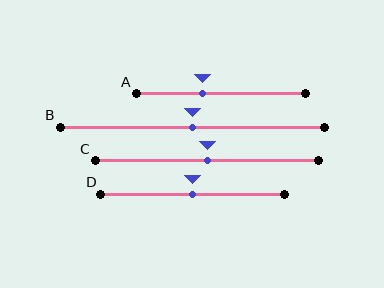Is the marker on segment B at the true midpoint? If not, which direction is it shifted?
Yes, the marker on segment B is at the true midpoint.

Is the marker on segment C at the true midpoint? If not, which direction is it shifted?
Yes, the marker on segment C is at the true midpoint.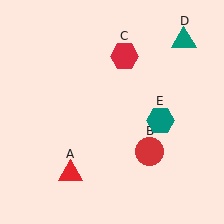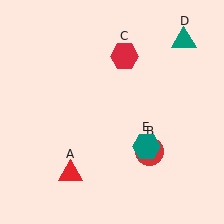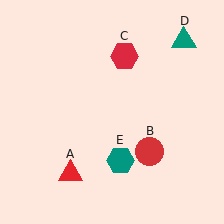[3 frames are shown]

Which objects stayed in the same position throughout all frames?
Red triangle (object A) and red circle (object B) and red hexagon (object C) and teal triangle (object D) remained stationary.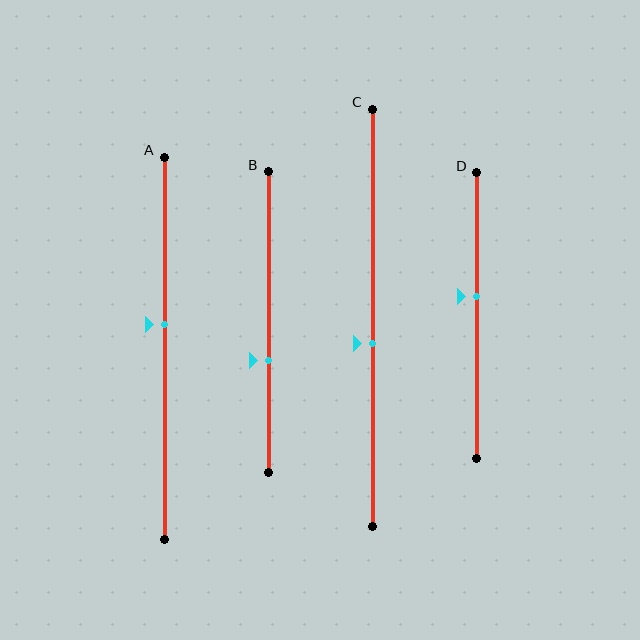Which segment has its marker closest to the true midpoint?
Segment C has its marker closest to the true midpoint.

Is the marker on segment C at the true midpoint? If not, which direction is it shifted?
No, the marker on segment C is shifted downward by about 6% of the segment length.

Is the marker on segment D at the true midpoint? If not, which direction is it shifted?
No, the marker on segment D is shifted upward by about 7% of the segment length.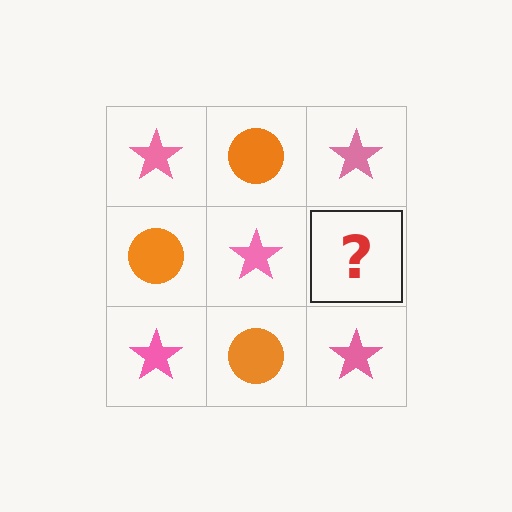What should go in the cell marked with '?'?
The missing cell should contain an orange circle.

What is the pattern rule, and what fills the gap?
The rule is that it alternates pink star and orange circle in a checkerboard pattern. The gap should be filled with an orange circle.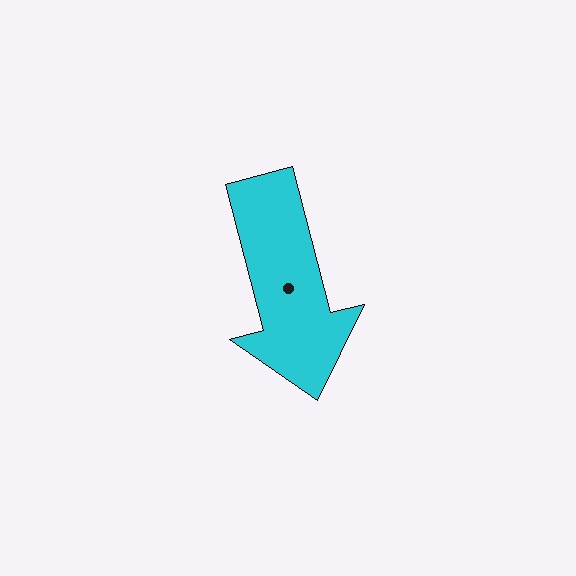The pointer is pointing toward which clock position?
Roughly 6 o'clock.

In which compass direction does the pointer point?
South.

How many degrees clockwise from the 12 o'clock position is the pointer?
Approximately 165 degrees.